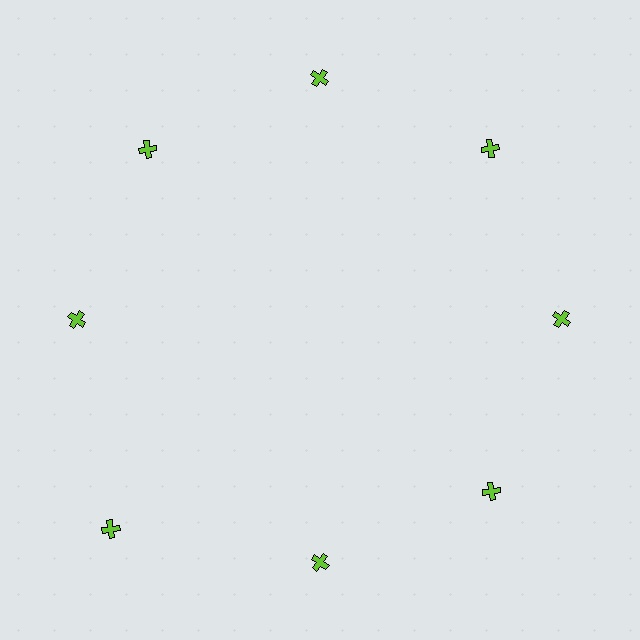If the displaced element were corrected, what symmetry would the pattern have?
It would have 8-fold rotational symmetry — the pattern would map onto itself every 45 degrees.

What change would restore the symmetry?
The symmetry would be restored by moving it inward, back onto the ring so that all 8 crosses sit at equal angles and equal distance from the center.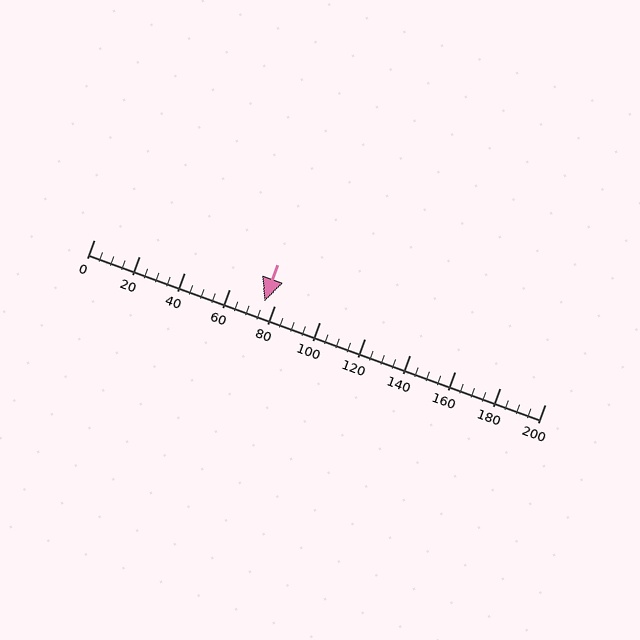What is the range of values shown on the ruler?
The ruler shows values from 0 to 200.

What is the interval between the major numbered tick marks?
The major tick marks are spaced 20 units apart.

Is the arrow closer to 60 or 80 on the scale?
The arrow is closer to 80.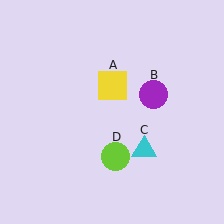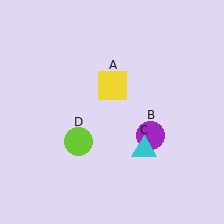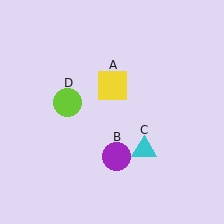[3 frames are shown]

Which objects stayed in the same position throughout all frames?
Yellow square (object A) and cyan triangle (object C) remained stationary.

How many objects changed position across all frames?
2 objects changed position: purple circle (object B), lime circle (object D).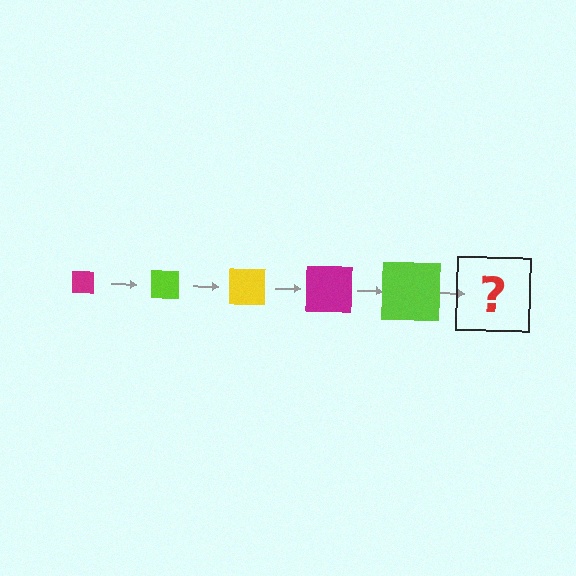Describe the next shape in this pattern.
It should be a yellow square, larger than the previous one.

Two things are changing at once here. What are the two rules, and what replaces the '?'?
The two rules are that the square grows larger each step and the color cycles through magenta, lime, and yellow. The '?' should be a yellow square, larger than the previous one.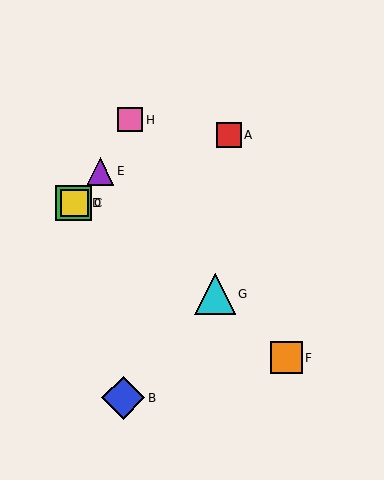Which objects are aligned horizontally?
Objects C, D are aligned horizontally.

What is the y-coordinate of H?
Object H is at y≈120.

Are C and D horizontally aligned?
Yes, both are at y≈203.